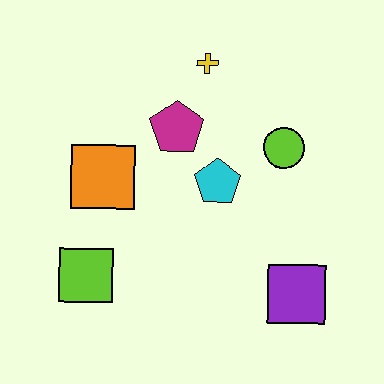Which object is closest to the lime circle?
The cyan pentagon is closest to the lime circle.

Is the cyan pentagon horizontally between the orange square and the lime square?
No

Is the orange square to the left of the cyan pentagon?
Yes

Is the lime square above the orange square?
No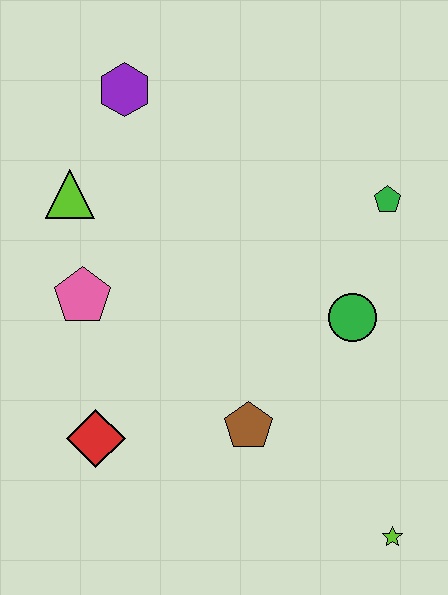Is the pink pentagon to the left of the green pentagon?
Yes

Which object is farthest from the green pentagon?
The red diamond is farthest from the green pentagon.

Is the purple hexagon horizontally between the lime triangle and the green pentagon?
Yes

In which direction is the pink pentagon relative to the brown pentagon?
The pink pentagon is to the left of the brown pentagon.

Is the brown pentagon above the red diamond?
Yes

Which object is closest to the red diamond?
The pink pentagon is closest to the red diamond.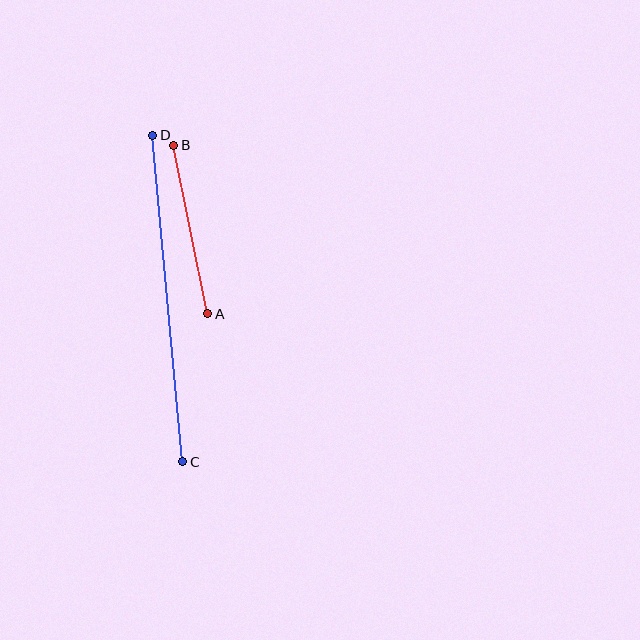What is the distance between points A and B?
The distance is approximately 171 pixels.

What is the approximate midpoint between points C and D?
The midpoint is at approximately (168, 299) pixels.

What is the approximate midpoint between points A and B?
The midpoint is at approximately (191, 230) pixels.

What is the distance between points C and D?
The distance is approximately 328 pixels.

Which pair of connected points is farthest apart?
Points C and D are farthest apart.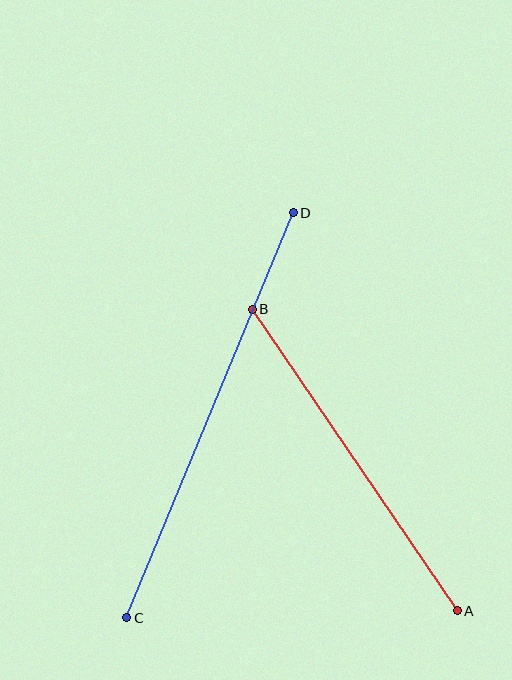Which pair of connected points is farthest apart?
Points C and D are farthest apart.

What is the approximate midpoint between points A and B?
The midpoint is at approximately (355, 460) pixels.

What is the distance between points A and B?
The distance is approximately 365 pixels.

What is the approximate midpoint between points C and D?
The midpoint is at approximately (210, 415) pixels.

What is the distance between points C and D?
The distance is approximately 438 pixels.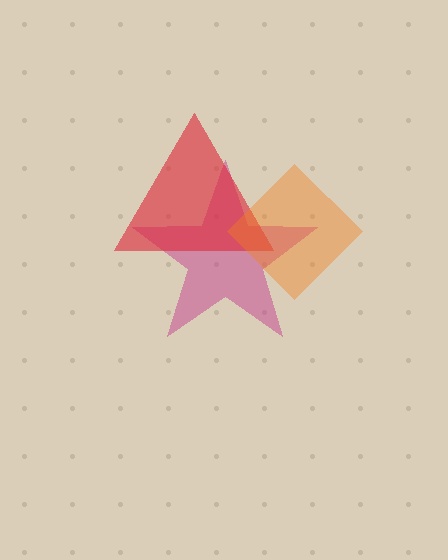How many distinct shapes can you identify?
There are 3 distinct shapes: a magenta star, a red triangle, an orange diamond.